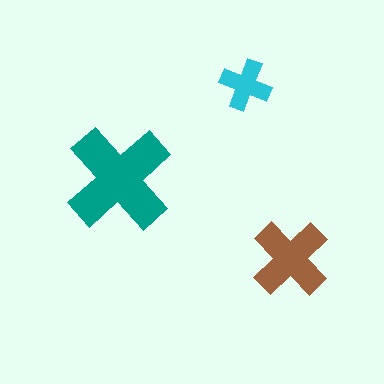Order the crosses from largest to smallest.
the teal one, the brown one, the cyan one.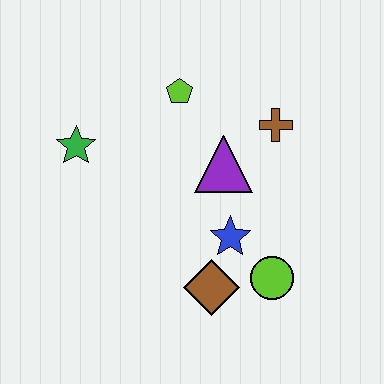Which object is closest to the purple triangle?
The brown cross is closest to the purple triangle.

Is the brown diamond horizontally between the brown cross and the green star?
Yes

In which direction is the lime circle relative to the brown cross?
The lime circle is below the brown cross.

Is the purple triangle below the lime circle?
No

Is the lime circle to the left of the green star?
No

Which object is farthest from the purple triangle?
The green star is farthest from the purple triangle.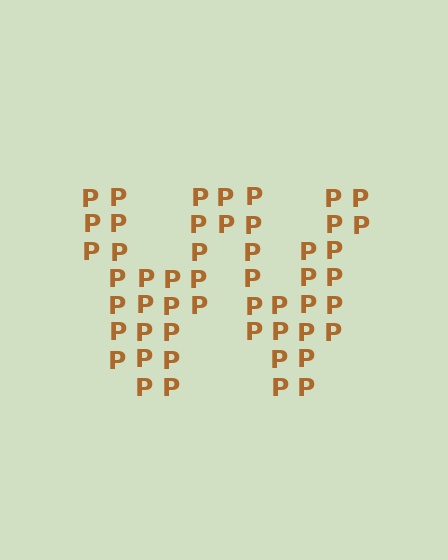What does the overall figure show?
The overall figure shows the letter W.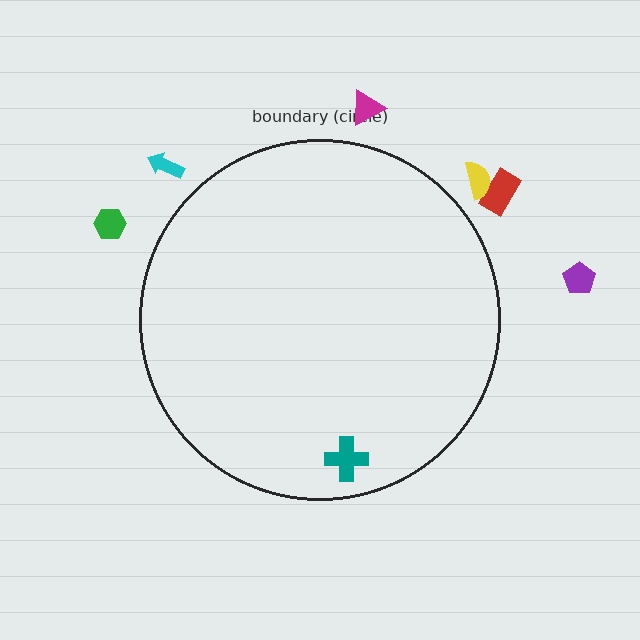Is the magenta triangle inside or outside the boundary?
Outside.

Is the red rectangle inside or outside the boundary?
Outside.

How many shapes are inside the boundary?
1 inside, 6 outside.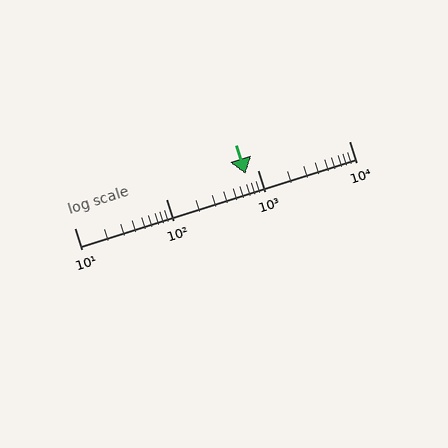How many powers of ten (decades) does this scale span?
The scale spans 3 decades, from 10 to 10000.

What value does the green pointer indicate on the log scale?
The pointer indicates approximately 740.